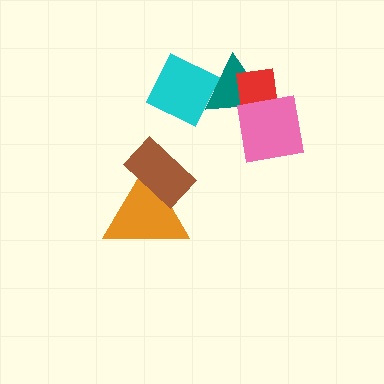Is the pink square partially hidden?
No, no other shape covers it.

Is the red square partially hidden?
Yes, it is partially covered by another shape.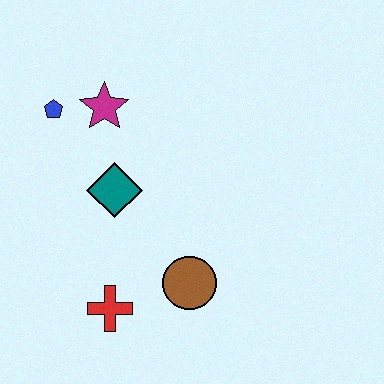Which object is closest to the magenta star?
The blue pentagon is closest to the magenta star.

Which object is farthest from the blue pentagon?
The brown circle is farthest from the blue pentagon.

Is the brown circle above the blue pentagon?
No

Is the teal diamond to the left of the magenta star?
No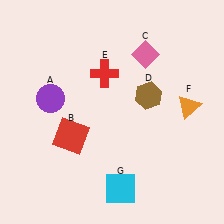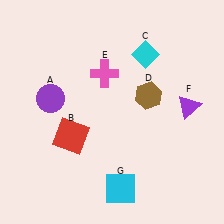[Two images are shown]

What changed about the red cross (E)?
In Image 1, E is red. In Image 2, it changed to pink.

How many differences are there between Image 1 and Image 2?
There are 3 differences between the two images.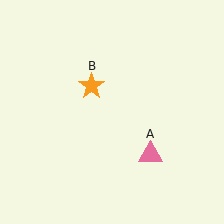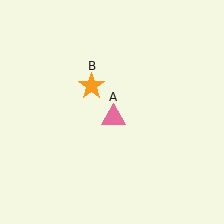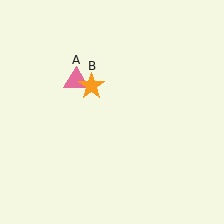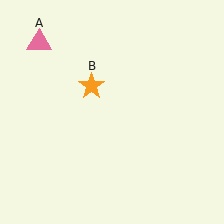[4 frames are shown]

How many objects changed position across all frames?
1 object changed position: pink triangle (object A).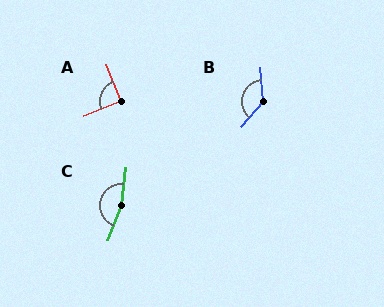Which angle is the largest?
C, at approximately 167 degrees.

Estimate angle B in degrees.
Approximately 135 degrees.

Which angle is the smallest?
A, at approximately 91 degrees.